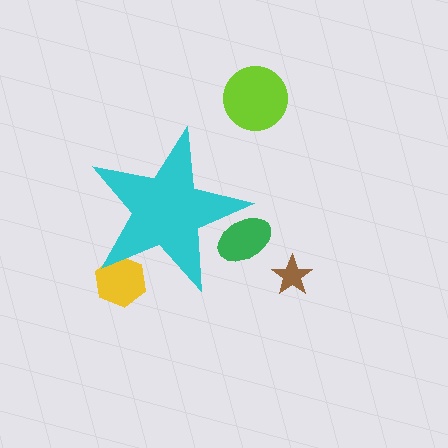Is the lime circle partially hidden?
No, the lime circle is fully visible.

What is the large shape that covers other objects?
A cyan star.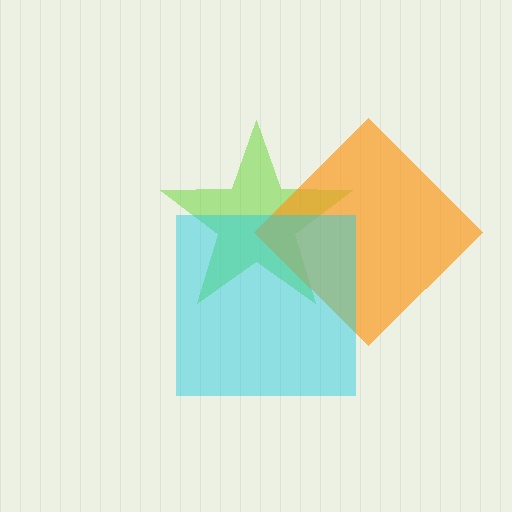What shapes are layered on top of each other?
The layered shapes are: a lime star, an orange diamond, a cyan square.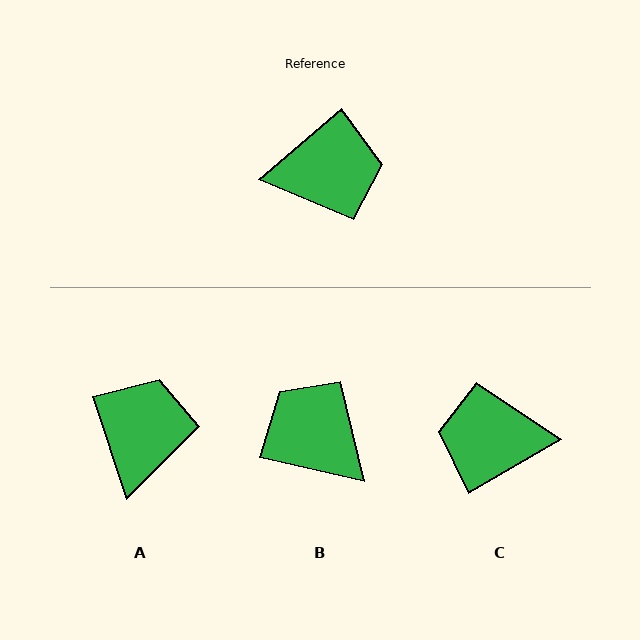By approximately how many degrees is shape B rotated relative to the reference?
Approximately 126 degrees counter-clockwise.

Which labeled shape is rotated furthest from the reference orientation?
C, about 169 degrees away.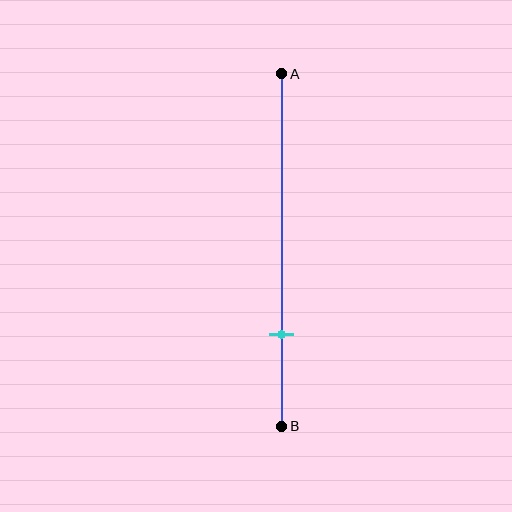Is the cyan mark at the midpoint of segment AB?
No, the mark is at about 75% from A, not at the 50% midpoint.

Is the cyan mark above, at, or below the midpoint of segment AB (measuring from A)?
The cyan mark is below the midpoint of segment AB.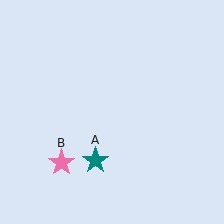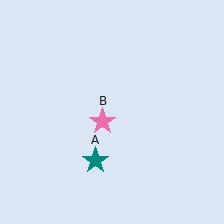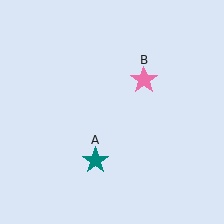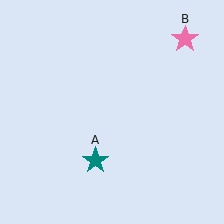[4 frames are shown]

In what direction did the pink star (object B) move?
The pink star (object B) moved up and to the right.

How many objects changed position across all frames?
1 object changed position: pink star (object B).